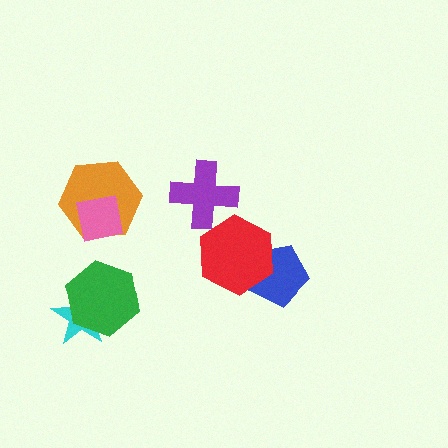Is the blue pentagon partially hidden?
Yes, it is partially covered by another shape.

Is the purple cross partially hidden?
No, no other shape covers it.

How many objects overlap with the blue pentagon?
1 object overlaps with the blue pentagon.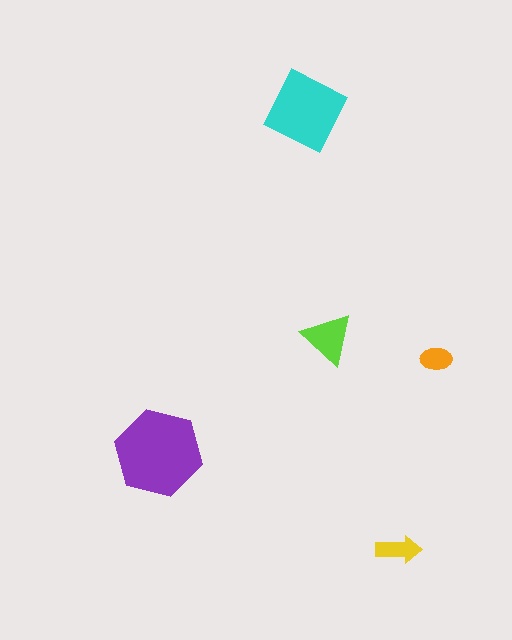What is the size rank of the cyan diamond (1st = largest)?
2nd.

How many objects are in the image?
There are 5 objects in the image.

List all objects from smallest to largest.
The orange ellipse, the yellow arrow, the lime triangle, the cyan diamond, the purple hexagon.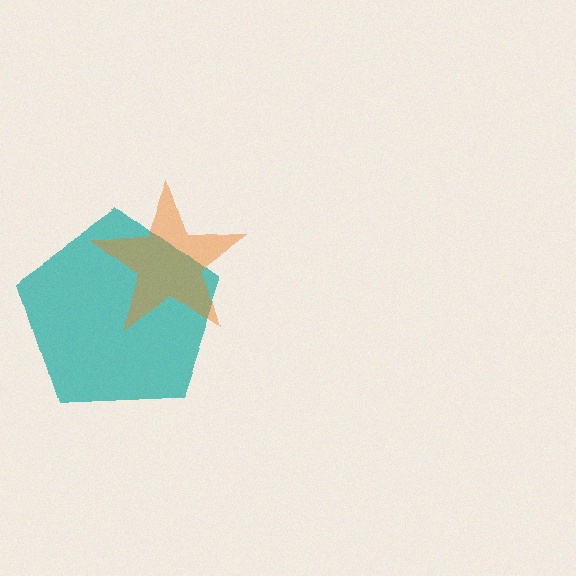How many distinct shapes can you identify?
There are 2 distinct shapes: a teal pentagon, an orange star.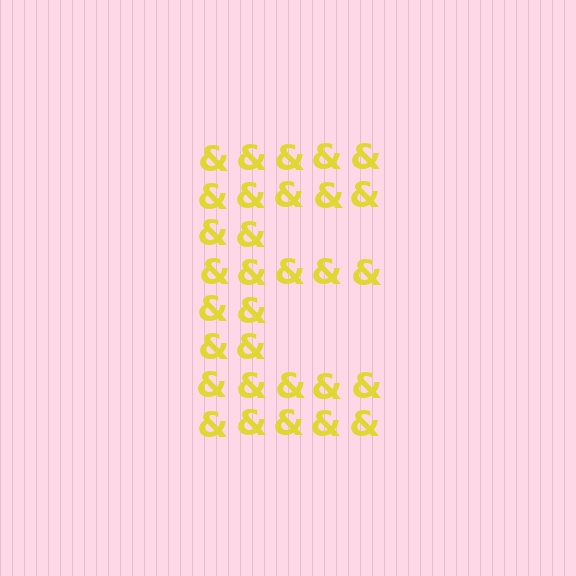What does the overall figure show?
The overall figure shows the letter E.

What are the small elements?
The small elements are ampersands.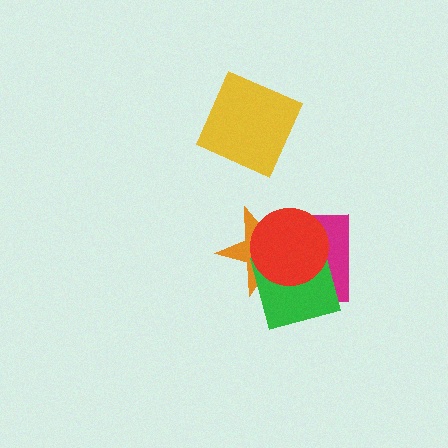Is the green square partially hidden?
Yes, it is partially covered by another shape.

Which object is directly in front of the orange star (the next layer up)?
The green square is directly in front of the orange star.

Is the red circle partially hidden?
No, no other shape covers it.